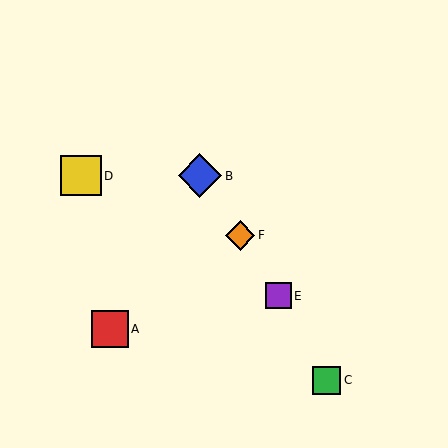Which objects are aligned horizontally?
Objects B, D are aligned horizontally.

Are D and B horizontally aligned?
Yes, both are at y≈176.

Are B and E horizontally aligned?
No, B is at y≈176 and E is at y≈296.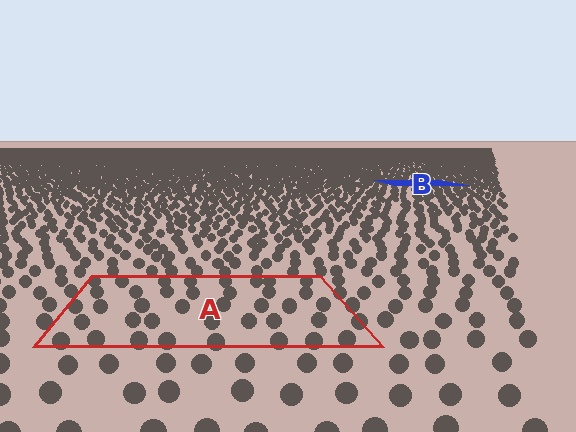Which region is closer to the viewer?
Region A is closer. The texture elements there are larger and more spread out.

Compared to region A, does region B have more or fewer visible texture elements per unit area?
Region B has more texture elements per unit area — they are packed more densely because it is farther away.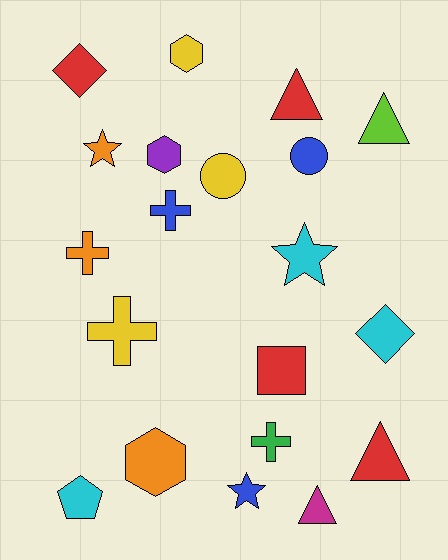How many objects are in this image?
There are 20 objects.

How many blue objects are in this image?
There are 3 blue objects.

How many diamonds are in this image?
There are 2 diamonds.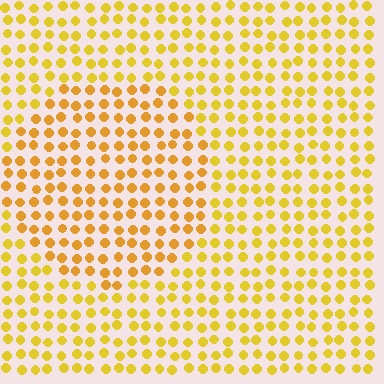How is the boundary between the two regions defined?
The boundary is defined purely by a slight shift in hue (about 16 degrees). Spacing, size, and orientation are identical on both sides.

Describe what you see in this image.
The image is filled with small yellow elements in a uniform arrangement. A circle-shaped region is visible where the elements are tinted to a slightly different hue, forming a subtle color boundary.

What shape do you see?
I see a circle.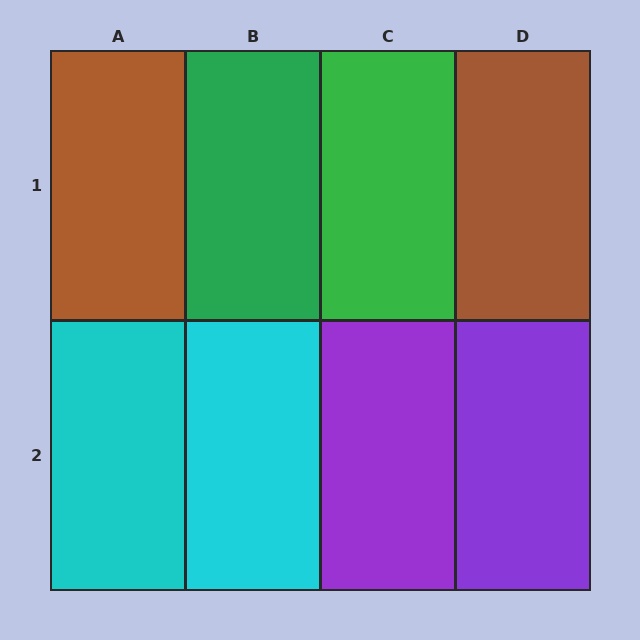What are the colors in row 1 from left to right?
Brown, green, green, brown.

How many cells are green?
2 cells are green.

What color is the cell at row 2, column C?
Purple.